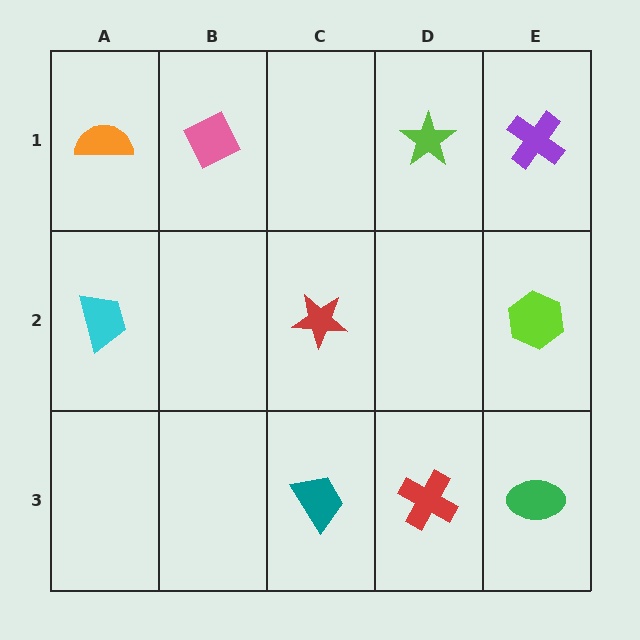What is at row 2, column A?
A cyan trapezoid.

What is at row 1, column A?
An orange semicircle.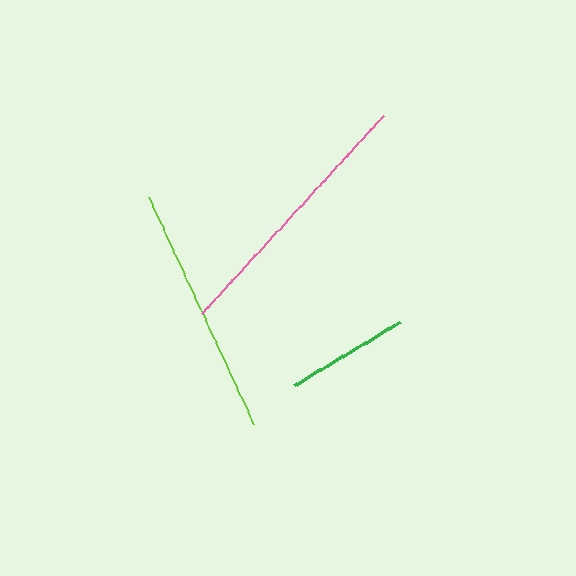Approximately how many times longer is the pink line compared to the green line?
The pink line is approximately 2.2 times the length of the green line.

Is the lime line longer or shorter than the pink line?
The pink line is longer than the lime line.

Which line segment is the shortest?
The green line is the shortest at approximately 124 pixels.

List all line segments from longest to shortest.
From longest to shortest: pink, lime, green.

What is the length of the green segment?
The green segment is approximately 124 pixels long.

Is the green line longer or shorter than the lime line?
The lime line is longer than the green line.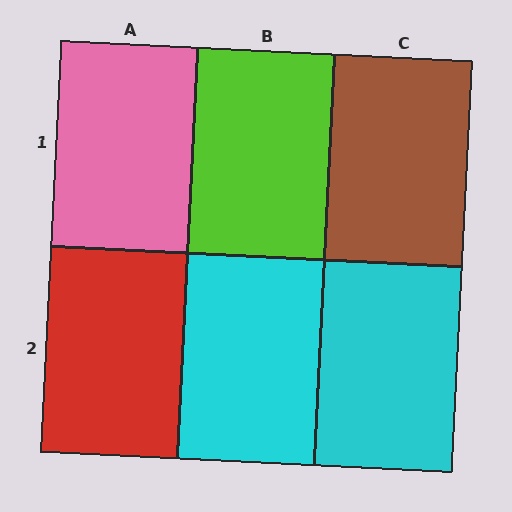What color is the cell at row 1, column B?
Lime.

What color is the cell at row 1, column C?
Brown.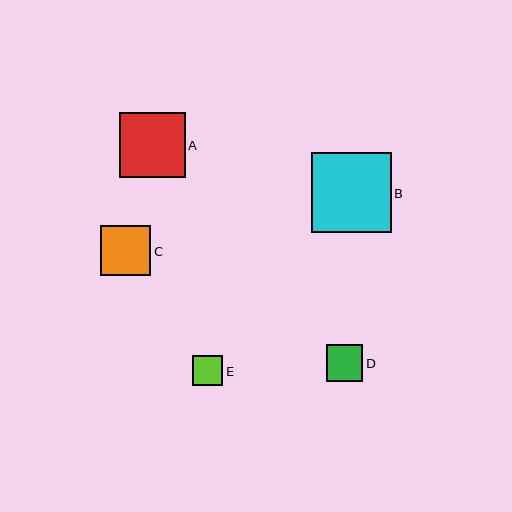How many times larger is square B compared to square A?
Square B is approximately 1.2 times the size of square A.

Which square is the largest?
Square B is the largest with a size of approximately 80 pixels.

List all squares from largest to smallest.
From largest to smallest: B, A, C, D, E.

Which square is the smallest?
Square E is the smallest with a size of approximately 30 pixels.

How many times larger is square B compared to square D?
Square B is approximately 2.2 times the size of square D.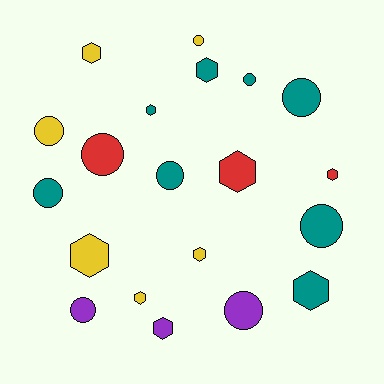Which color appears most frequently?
Teal, with 8 objects.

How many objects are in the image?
There are 20 objects.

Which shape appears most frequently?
Hexagon, with 10 objects.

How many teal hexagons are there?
There are 3 teal hexagons.